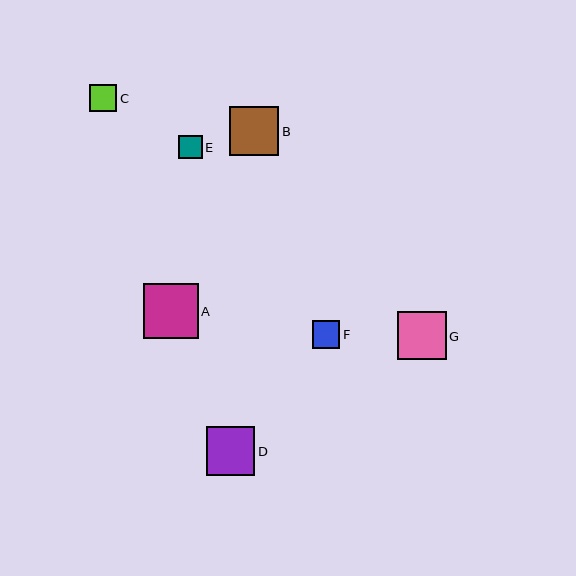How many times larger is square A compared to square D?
Square A is approximately 1.1 times the size of square D.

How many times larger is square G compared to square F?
Square G is approximately 1.8 times the size of square F.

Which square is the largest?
Square A is the largest with a size of approximately 54 pixels.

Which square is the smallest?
Square E is the smallest with a size of approximately 24 pixels.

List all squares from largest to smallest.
From largest to smallest: A, B, G, D, F, C, E.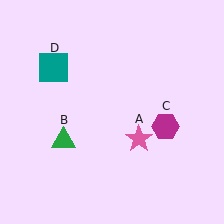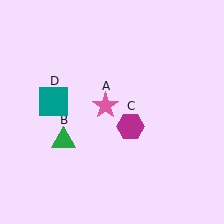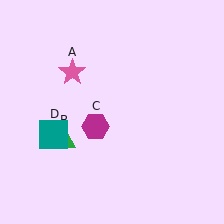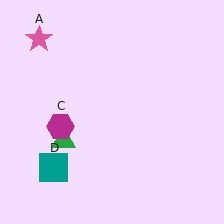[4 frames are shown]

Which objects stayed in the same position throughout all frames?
Green triangle (object B) remained stationary.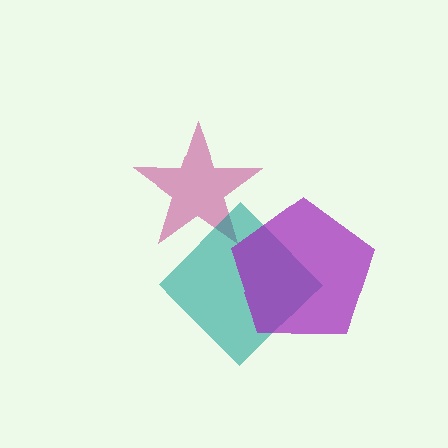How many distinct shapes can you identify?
There are 3 distinct shapes: a magenta star, a teal diamond, a purple pentagon.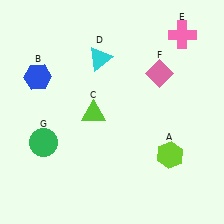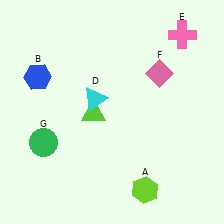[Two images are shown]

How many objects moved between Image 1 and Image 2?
2 objects moved between the two images.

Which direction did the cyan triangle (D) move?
The cyan triangle (D) moved down.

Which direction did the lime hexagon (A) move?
The lime hexagon (A) moved down.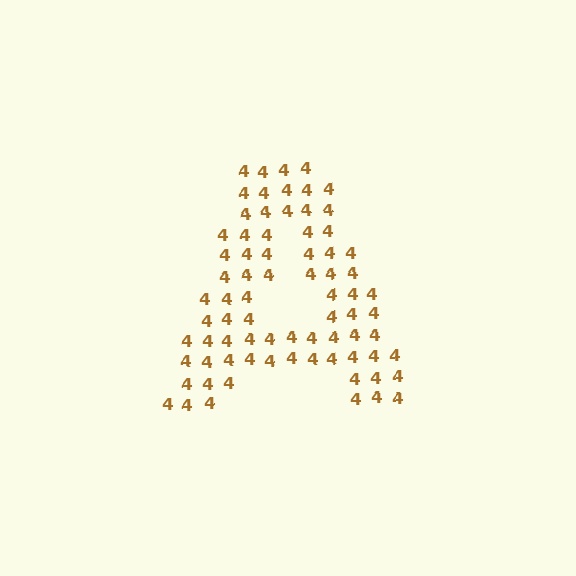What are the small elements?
The small elements are digit 4's.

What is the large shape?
The large shape is the letter A.